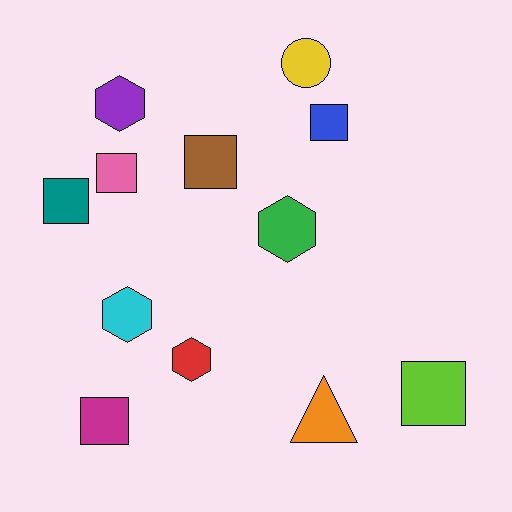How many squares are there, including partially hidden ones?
There are 6 squares.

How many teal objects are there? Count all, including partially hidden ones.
There is 1 teal object.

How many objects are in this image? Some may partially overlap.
There are 12 objects.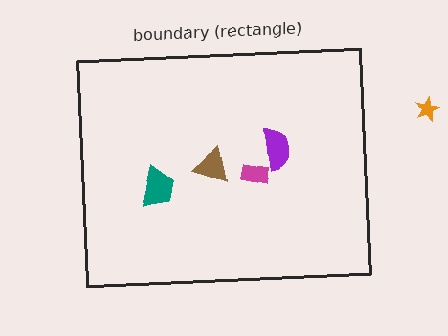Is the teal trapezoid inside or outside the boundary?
Inside.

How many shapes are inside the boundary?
4 inside, 1 outside.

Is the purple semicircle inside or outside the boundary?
Inside.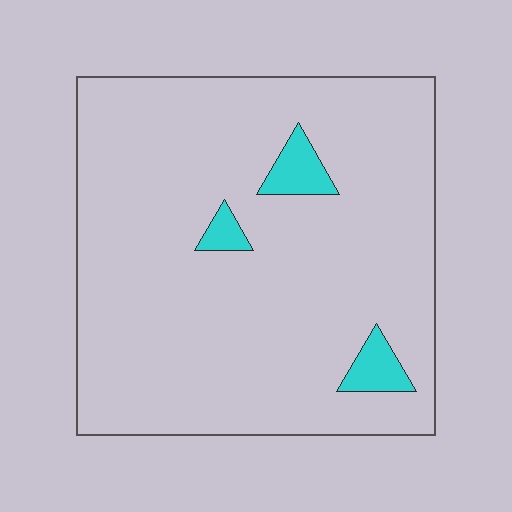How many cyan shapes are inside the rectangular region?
3.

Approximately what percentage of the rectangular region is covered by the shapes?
Approximately 5%.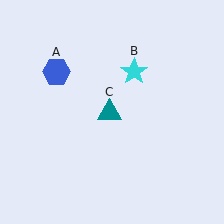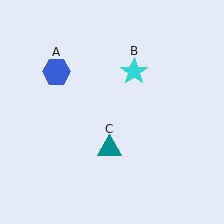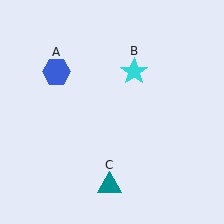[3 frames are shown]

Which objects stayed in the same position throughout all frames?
Blue hexagon (object A) and cyan star (object B) remained stationary.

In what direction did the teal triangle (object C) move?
The teal triangle (object C) moved down.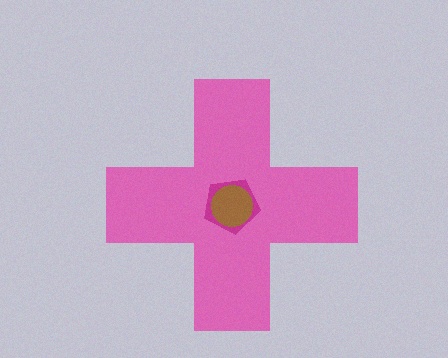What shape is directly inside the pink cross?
The magenta pentagon.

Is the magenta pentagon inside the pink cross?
Yes.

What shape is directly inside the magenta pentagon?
The brown circle.